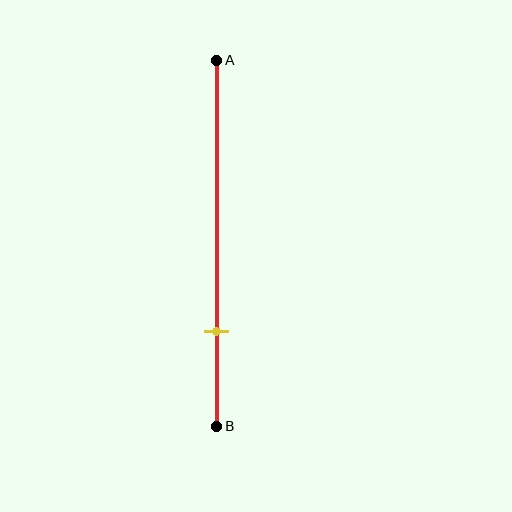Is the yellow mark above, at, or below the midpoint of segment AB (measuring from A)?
The yellow mark is below the midpoint of segment AB.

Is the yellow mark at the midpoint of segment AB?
No, the mark is at about 75% from A, not at the 50% midpoint.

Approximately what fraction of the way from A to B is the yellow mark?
The yellow mark is approximately 75% of the way from A to B.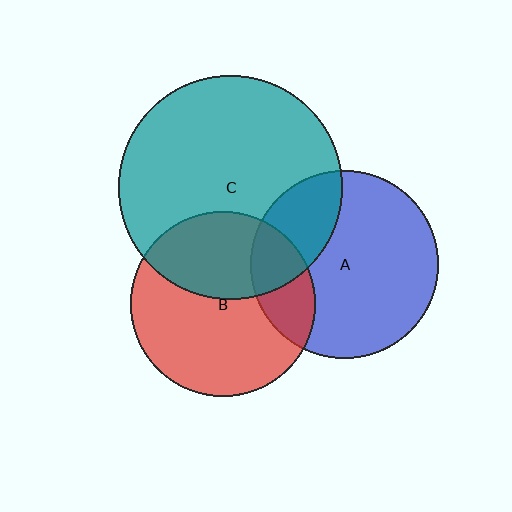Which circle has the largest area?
Circle C (teal).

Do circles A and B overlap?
Yes.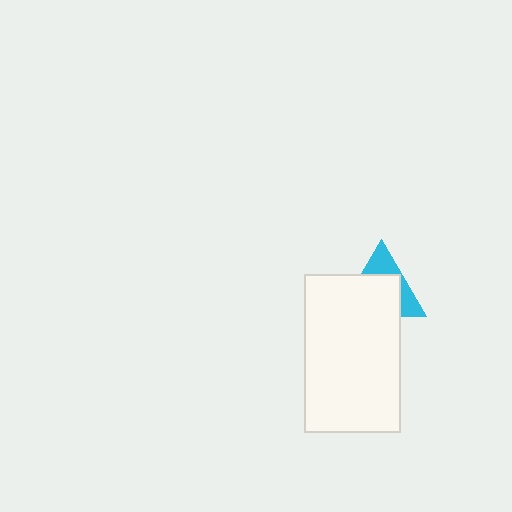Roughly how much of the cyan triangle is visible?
A small part of it is visible (roughly 36%).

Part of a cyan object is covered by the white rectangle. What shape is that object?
It is a triangle.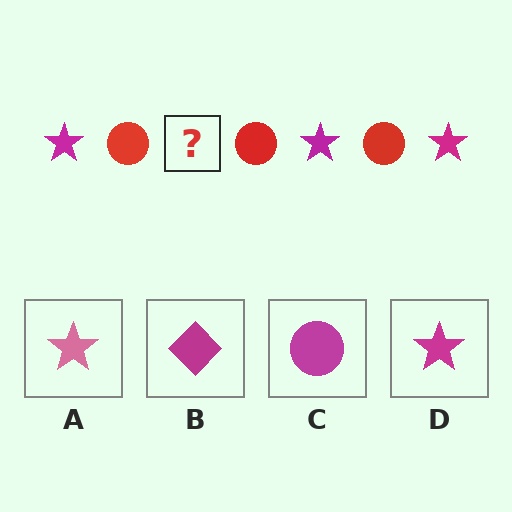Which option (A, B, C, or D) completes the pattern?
D.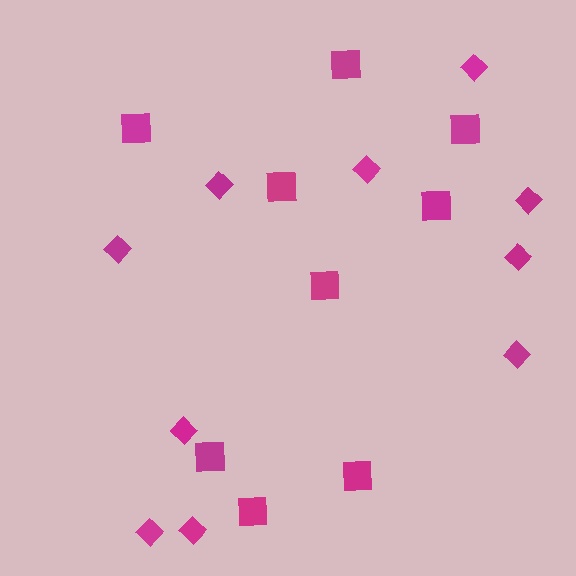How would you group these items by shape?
There are 2 groups: one group of squares (9) and one group of diamonds (10).